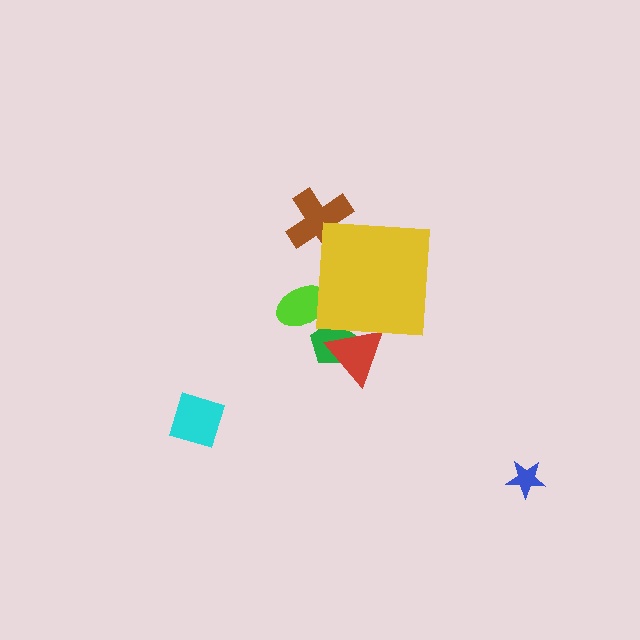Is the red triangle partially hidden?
Yes, the red triangle is partially hidden behind the yellow square.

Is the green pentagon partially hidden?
Yes, the green pentagon is partially hidden behind the yellow square.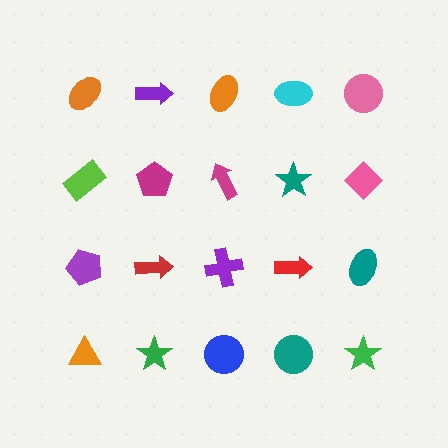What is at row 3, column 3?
A purple cross.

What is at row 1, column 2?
A purple arrow.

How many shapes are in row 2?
5 shapes.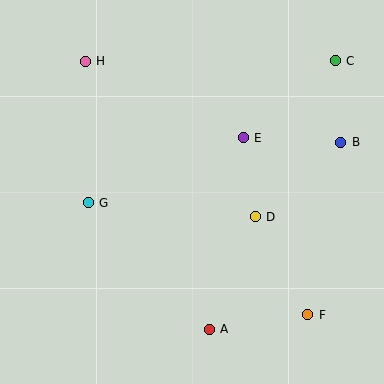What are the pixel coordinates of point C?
Point C is at (335, 61).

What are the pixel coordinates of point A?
Point A is at (209, 329).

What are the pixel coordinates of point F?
Point F is at (308, 315).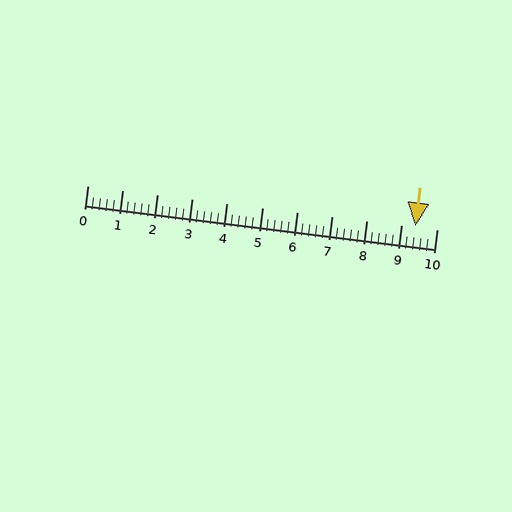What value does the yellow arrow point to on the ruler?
The yellow arrow points to approximately 9.4.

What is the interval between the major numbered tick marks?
The major tick marks are spaced 1 units apart.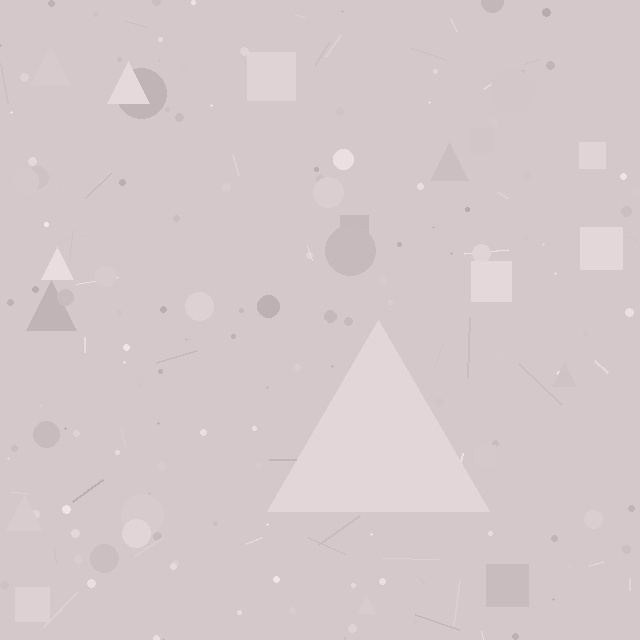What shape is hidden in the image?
A triangle is hidden in the image.